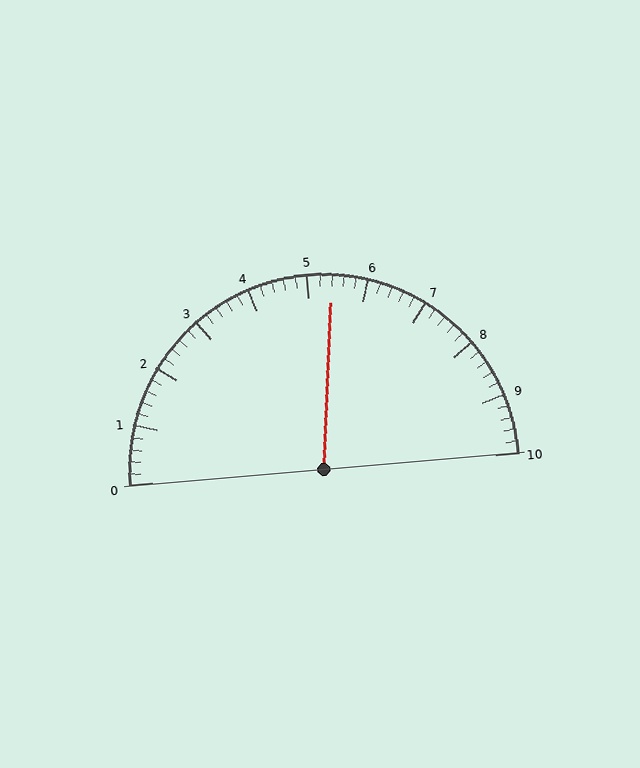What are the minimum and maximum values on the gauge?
The gauge ranges from 0 to 10.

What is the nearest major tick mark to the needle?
The nearest major tick mark is 5.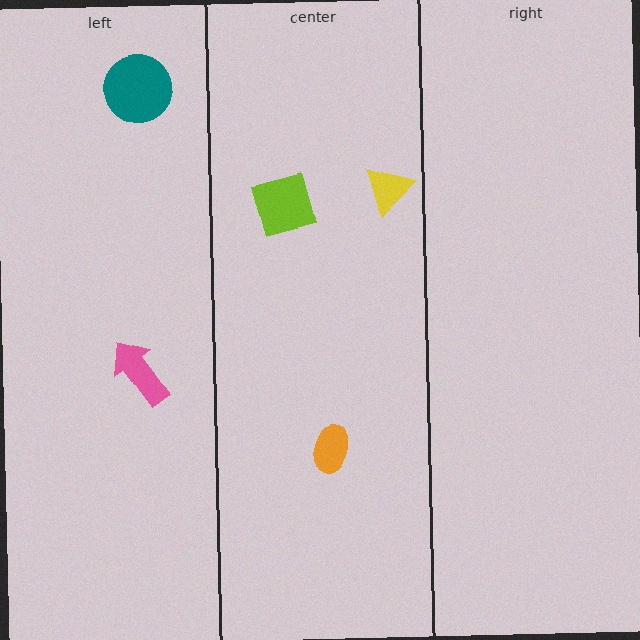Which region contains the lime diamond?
The center region.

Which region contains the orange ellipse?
The center region.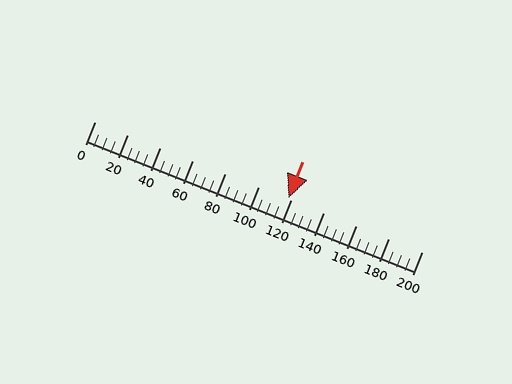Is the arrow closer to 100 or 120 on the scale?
The arrow is closer to 120.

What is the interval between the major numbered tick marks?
The major tick marks are spaced 20 units apart.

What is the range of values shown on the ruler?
The ruler shows values from 0 to 200.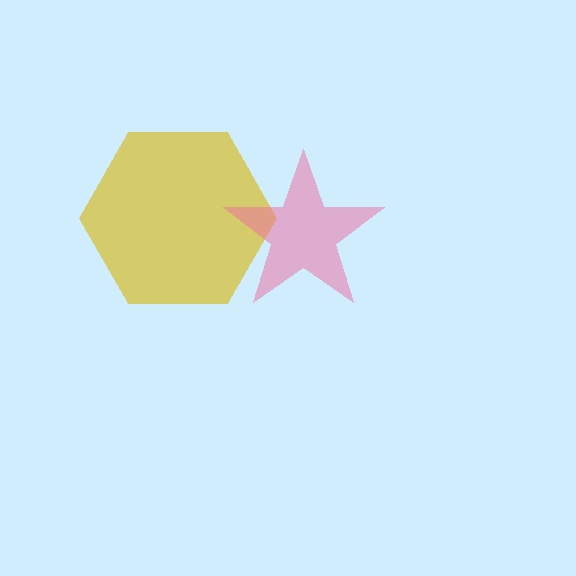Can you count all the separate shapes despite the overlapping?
Yes, there are 2 separate shapes.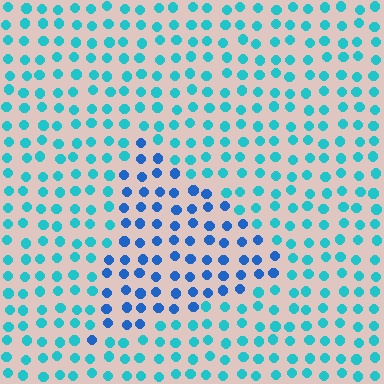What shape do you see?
I see a triangle.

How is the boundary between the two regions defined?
The boundary is defined purely by a slight shift in hue (about 34 degrees). Spacing, size, and orientation are identical on both sides.